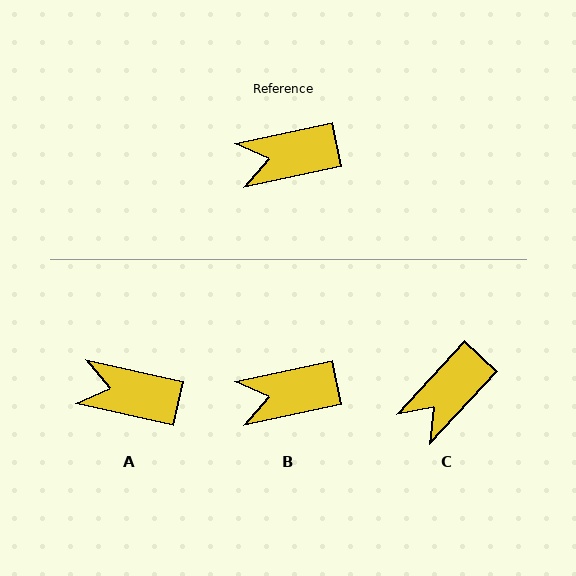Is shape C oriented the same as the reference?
No, it is off by about 35 degrees.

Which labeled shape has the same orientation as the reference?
B.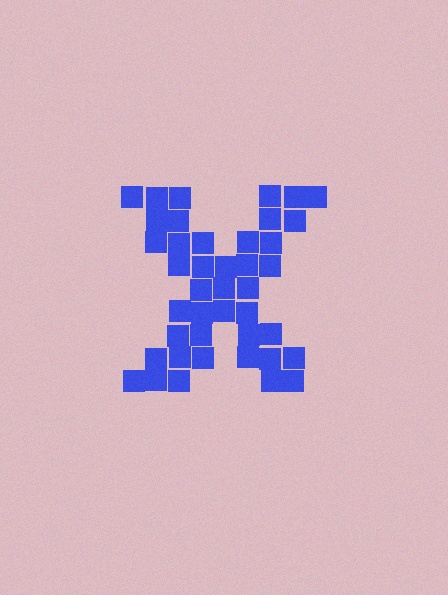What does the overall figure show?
The overall figure shows the letter X.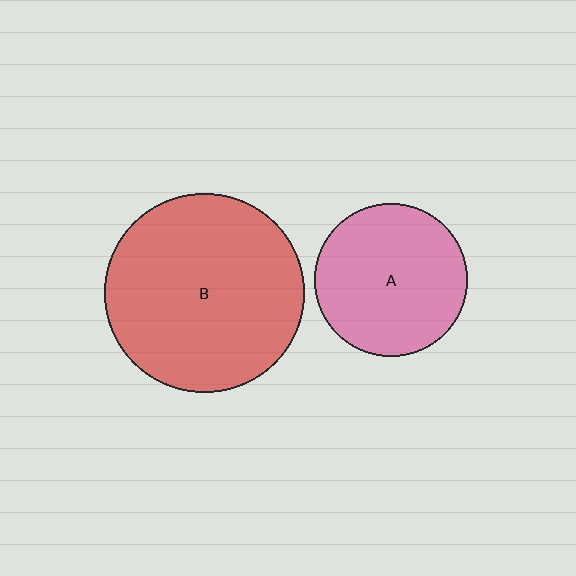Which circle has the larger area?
Circle B (red).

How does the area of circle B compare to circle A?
Approximately 1.7 times.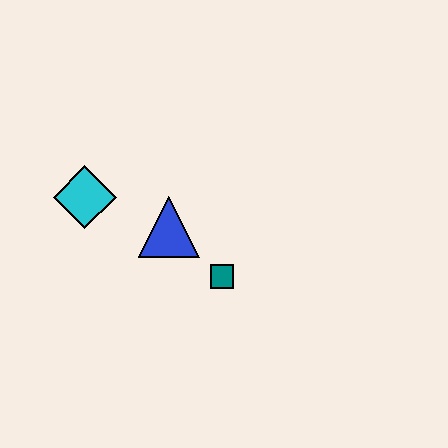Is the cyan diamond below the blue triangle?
No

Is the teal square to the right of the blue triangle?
Yes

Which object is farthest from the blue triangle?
The cyan diamond is farthest from the blue triangle.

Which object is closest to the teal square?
The blue triangle is closest to the teal square.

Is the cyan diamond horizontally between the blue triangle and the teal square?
No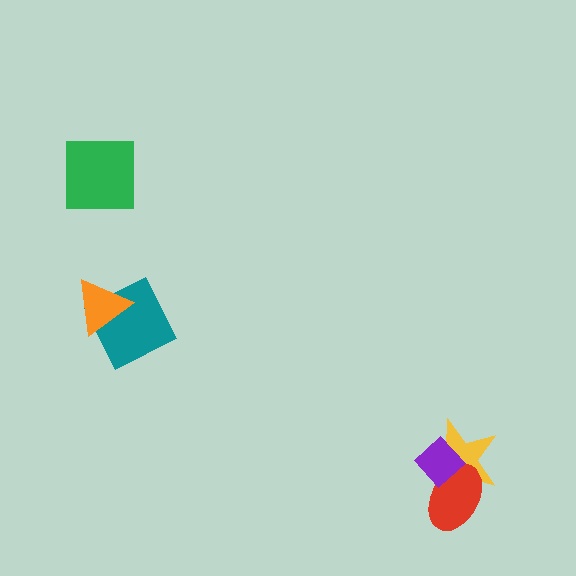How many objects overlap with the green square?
0 objects overlap with the green square.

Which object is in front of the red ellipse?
The purple diamond is in front of the red ellipse.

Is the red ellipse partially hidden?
Yes, it is partially covered by another shape.